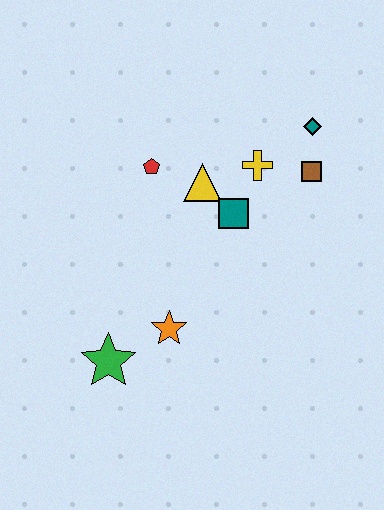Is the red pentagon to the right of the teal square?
No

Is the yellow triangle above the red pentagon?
No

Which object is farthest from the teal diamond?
The green star is farthest from the teal diamond.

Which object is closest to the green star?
The orange star is closest to the green star.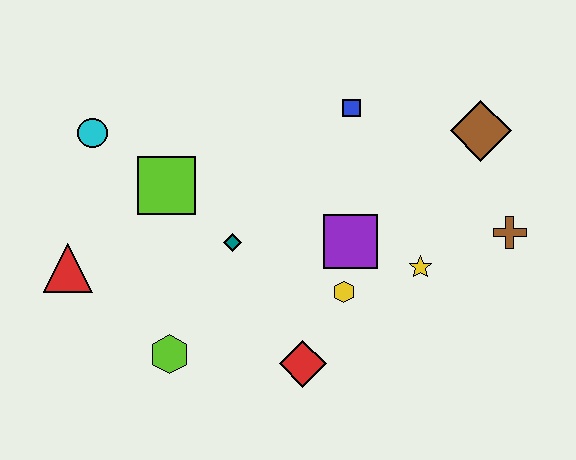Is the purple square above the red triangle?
Yes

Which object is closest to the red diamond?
The yellow hexagon is closest to the red diamond.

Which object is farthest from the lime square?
The brown cross is farthest from the lime square.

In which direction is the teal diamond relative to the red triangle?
The teal diamond is to the right of the red triangle.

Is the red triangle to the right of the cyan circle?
No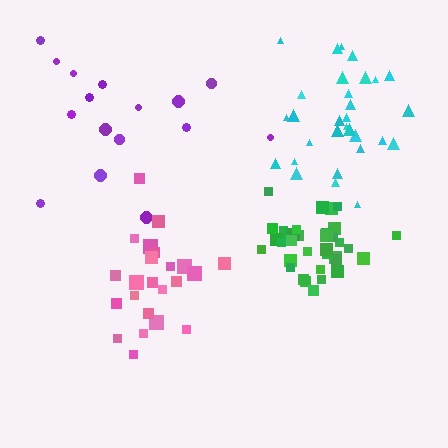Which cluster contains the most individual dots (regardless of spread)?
Green (35).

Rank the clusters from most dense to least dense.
green, pink, cyan, purple.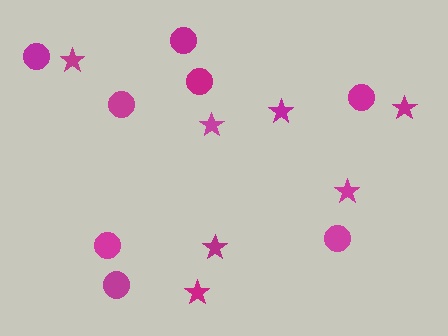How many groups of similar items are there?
There are 2 groups: one group of stars (7) and one group of circles (8).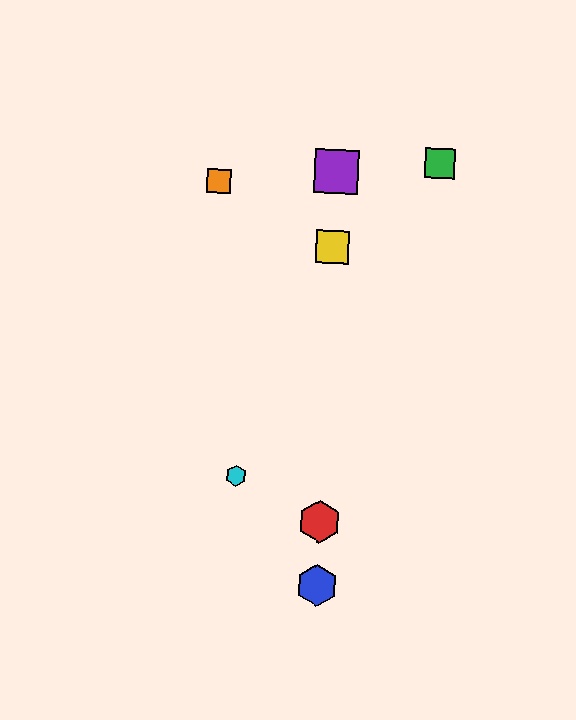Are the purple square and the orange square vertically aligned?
No, the purple square is at x≈336 and the orange square is at x≈219.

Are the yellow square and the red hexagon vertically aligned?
Yes, both are at x≈333.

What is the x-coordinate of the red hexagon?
The red hexagon is at x≈320.